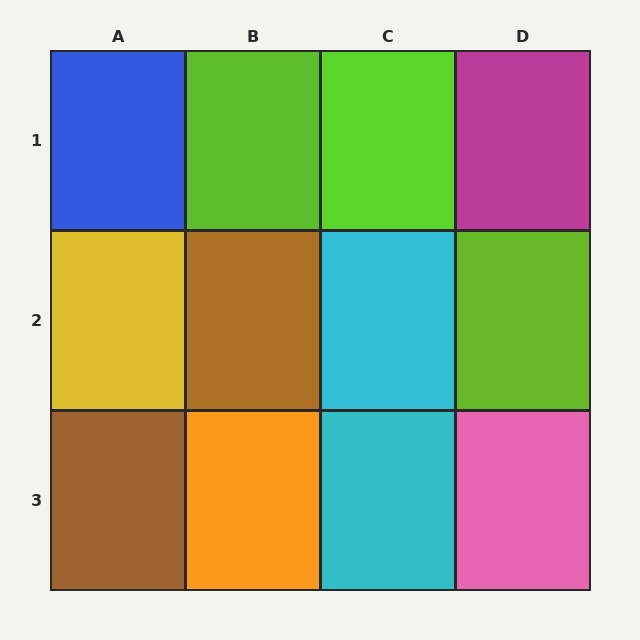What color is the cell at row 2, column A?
Yellow.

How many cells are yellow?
1 cell is yellow.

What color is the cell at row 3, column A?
Brown.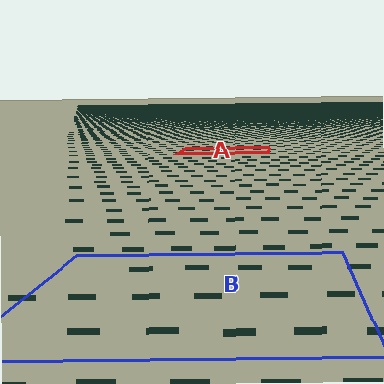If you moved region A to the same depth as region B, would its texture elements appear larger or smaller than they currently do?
They would appear larger. At a closer depth, the same texture elements are projected at a bigger on-screen size.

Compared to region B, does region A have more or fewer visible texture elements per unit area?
Region A has more texture elements per unit area — they are packed more densely because it is farther away.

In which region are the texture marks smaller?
The texture marks are smaller in region A, because it is farther away.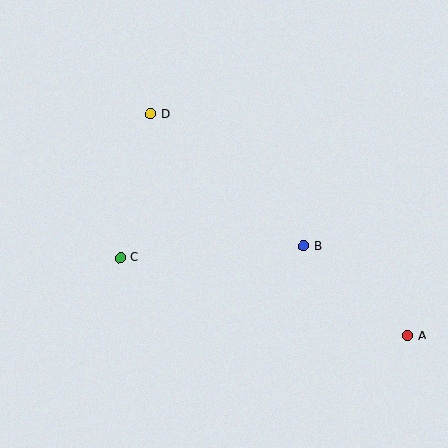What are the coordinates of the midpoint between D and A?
The midpoint between D and A is at (279, 225).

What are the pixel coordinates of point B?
Point B is at (304, 246).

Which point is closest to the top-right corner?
Point B is closest to the top-right corner.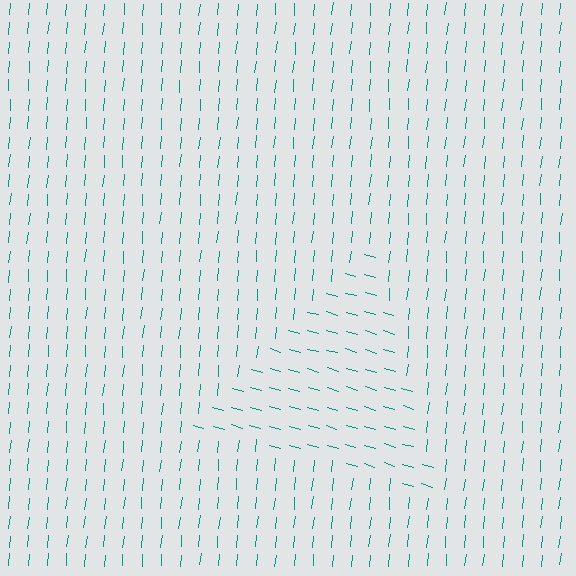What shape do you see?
I see a triangle.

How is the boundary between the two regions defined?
The boundary is defined purely by a change in line orientation (approximately 79 degrees difference). All lines are the same color and thickness.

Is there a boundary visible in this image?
Yes, there is a texture boundary formed by a change in line orientation.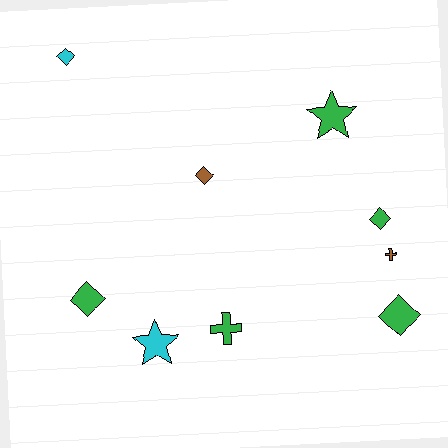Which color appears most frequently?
Green, with 5 objects.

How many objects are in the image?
There are 9 objects.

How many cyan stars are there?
There is 1 cyan star.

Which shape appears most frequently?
Diamond, with 5 objects.